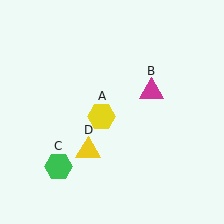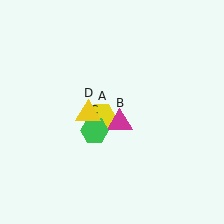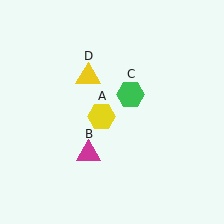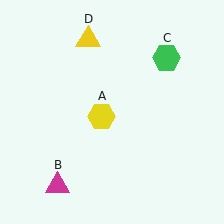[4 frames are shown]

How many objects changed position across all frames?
3 objects changed position: magenta triangle (object B), green hexagon (object C), yellow triangle (object D).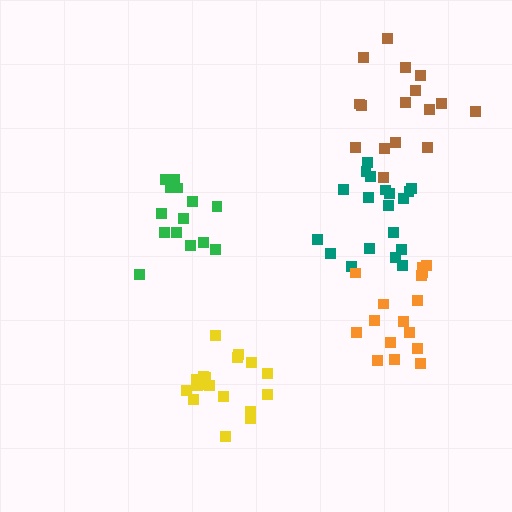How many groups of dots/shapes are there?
There are 5 groups.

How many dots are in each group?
Group 1: 14 dots, Group 2: 19 dots, Group 3: 16 dots, Group 4: 18 dots, Group 5: 16 dots (83 total).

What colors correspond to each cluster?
The clusters are colored: green, teal, orange, yellow, brown.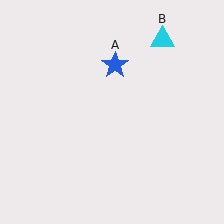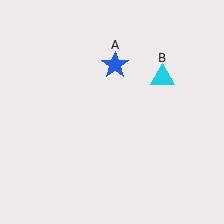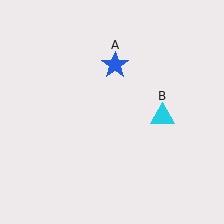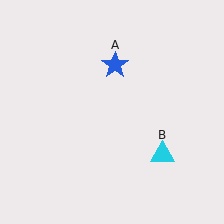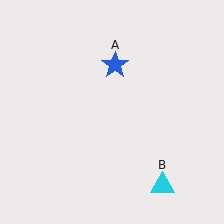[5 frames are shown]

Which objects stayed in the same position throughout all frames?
Blue star (object A) remained stationary.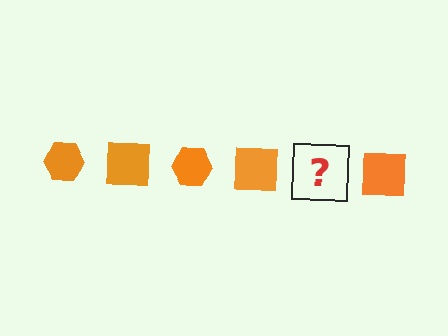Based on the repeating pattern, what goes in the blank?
The blank should be an orange hexagon.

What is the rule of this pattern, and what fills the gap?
The rule is that the pattern cycles through hexagon, square shapes in orange. The gap should be filled with an orange hexagon.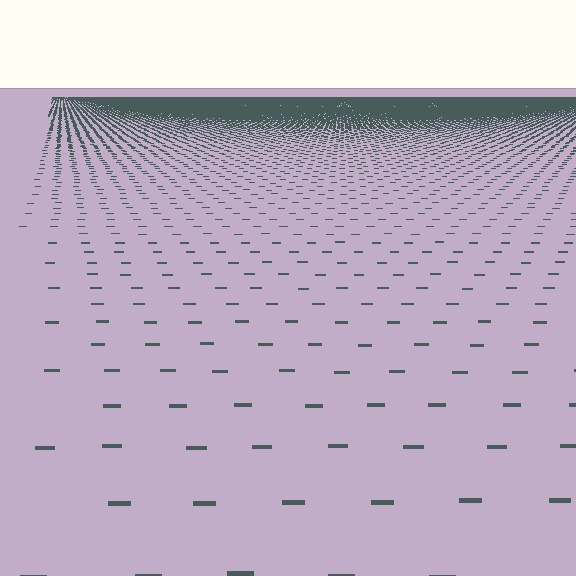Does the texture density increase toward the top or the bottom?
Density increases toward the top.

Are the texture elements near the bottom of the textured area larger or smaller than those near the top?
Larger. Near the bottom, elements are closer to the viewer and appear at a bigger on-screen size.